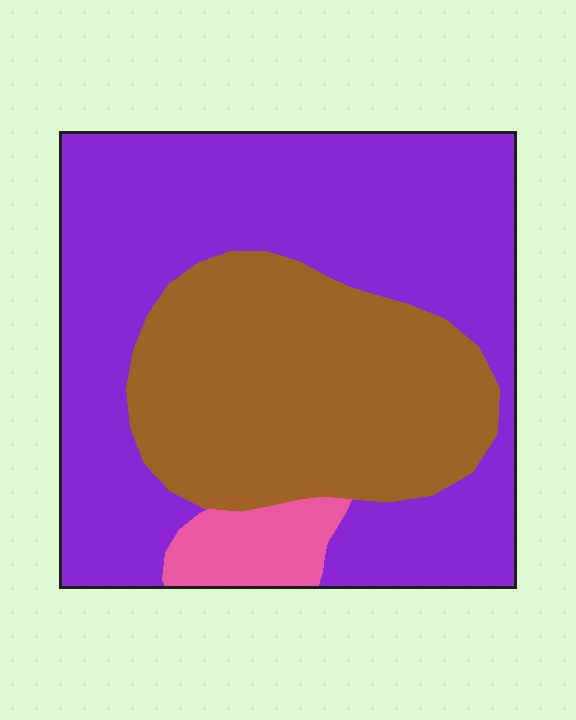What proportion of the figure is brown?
Brown takes up about three eighths (3/8) of the figure.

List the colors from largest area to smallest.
From largest to smallest: purple, brown, pink.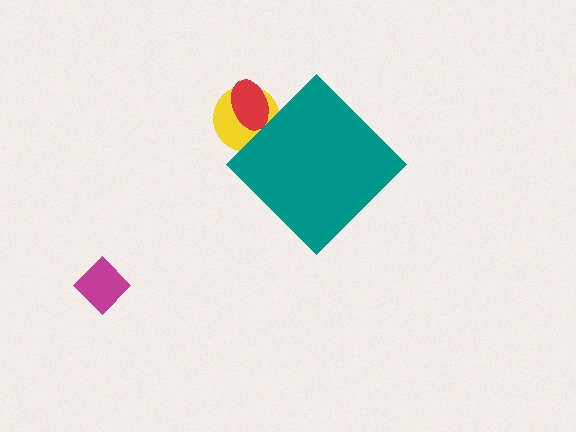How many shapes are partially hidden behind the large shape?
2 shapes are partially hidden.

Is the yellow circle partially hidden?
Yes, the yellow circle is partially hidden behind the teal diamond.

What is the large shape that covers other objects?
A teal diamond.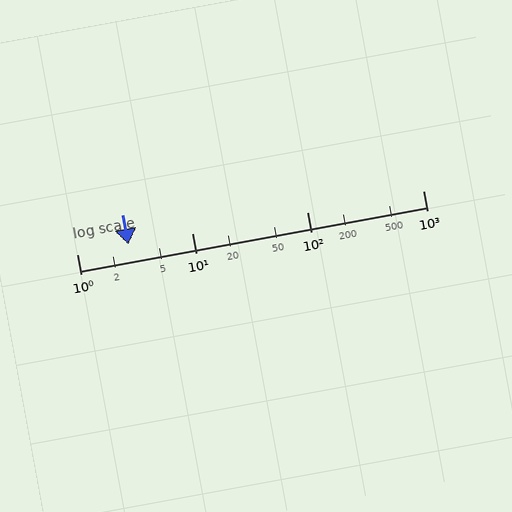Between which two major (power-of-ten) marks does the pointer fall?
The pointer is between 1 and 10.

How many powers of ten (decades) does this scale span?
The scale spans 3 decades, from 1 to 1000.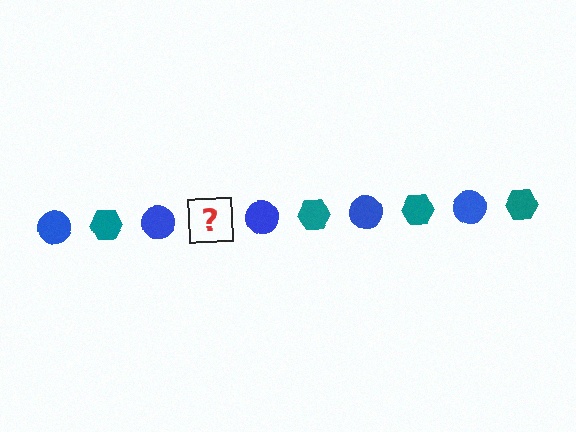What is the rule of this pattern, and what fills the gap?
The rule is that the pattern alternates between blue circle and teal hexagon. The gap should be filled with a teal hexagon.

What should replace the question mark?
The question mark should be replaced with a teal hexagon.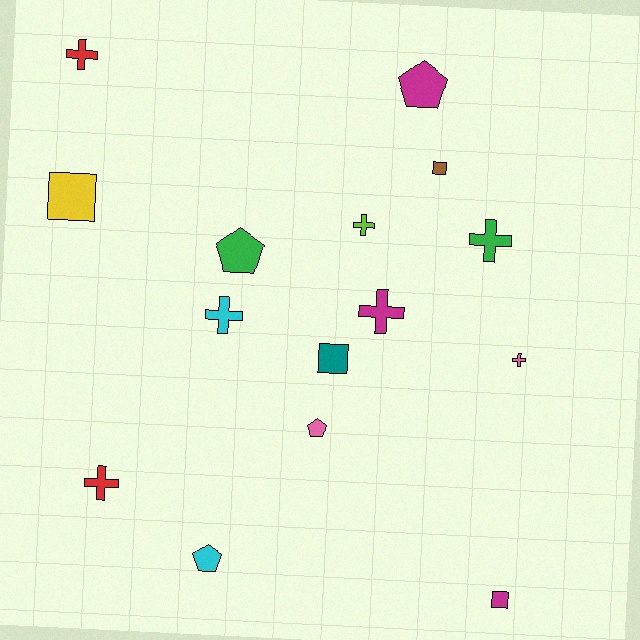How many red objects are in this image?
There are 2 red objects.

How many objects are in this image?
There are 15 objects.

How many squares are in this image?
There are 4 squares.